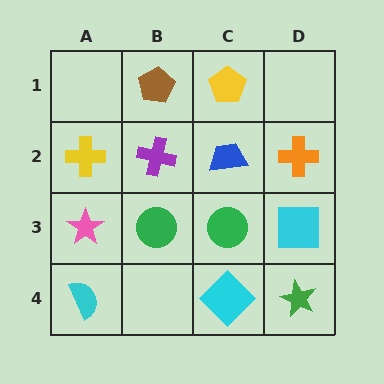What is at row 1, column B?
A brown pentagon.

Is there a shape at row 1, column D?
No, that cell is empty.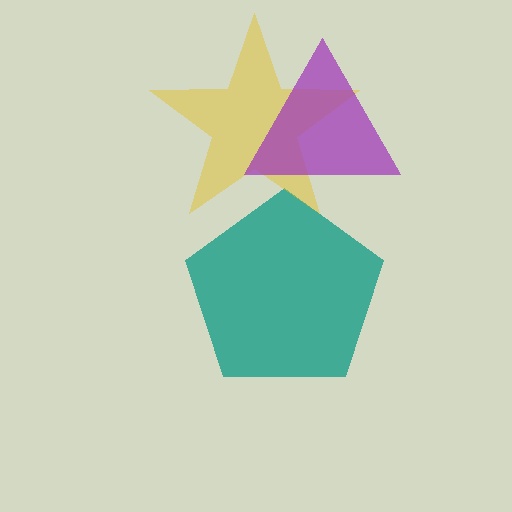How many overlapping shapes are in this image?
There are 3 overlapping shapes in the image.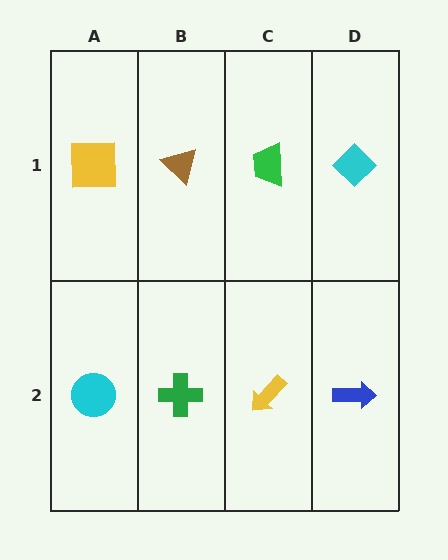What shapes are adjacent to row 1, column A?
A cyan circle (row 2, column A), a brown triangle (row 1, column B).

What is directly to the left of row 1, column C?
A brown triangle.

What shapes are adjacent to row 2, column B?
A brown triangle (row 1, column B), a cyan circle (row 2, column A), a yellow arrow (row 2, column C).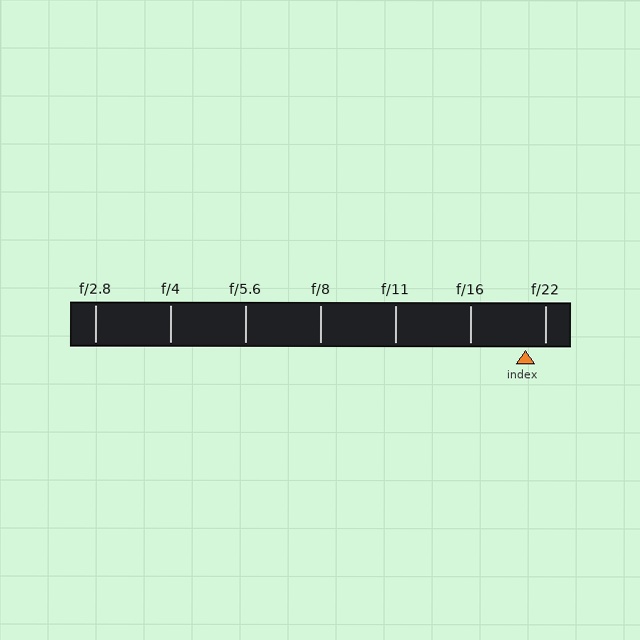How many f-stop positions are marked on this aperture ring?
There are 7 f-stop positions marked.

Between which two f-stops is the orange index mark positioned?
The index mark is between f/16 and f/22.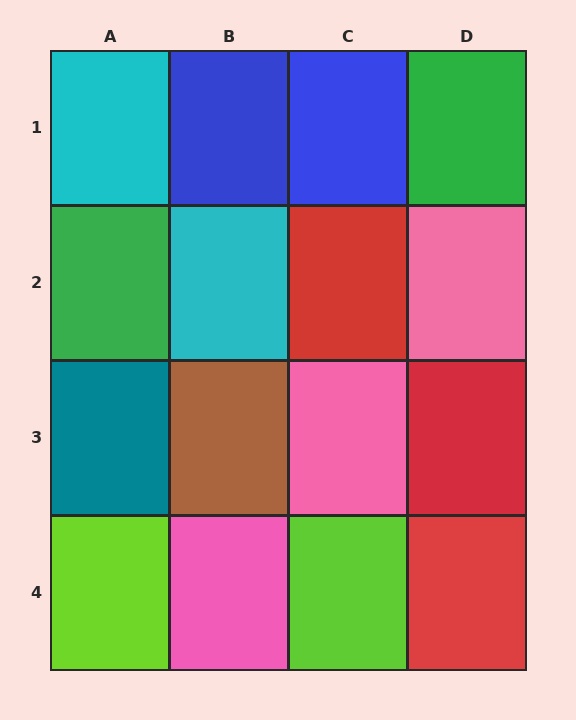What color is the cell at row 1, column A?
Cyan.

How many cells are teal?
1 cell is teal.